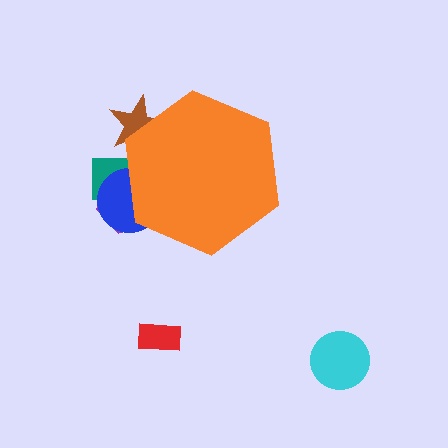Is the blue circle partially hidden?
Yes, the blue circle is partially hidden behind the orange hexagon.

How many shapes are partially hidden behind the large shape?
4 shapes are partially hidden.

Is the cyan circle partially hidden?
No, the cyan circle is fully visible.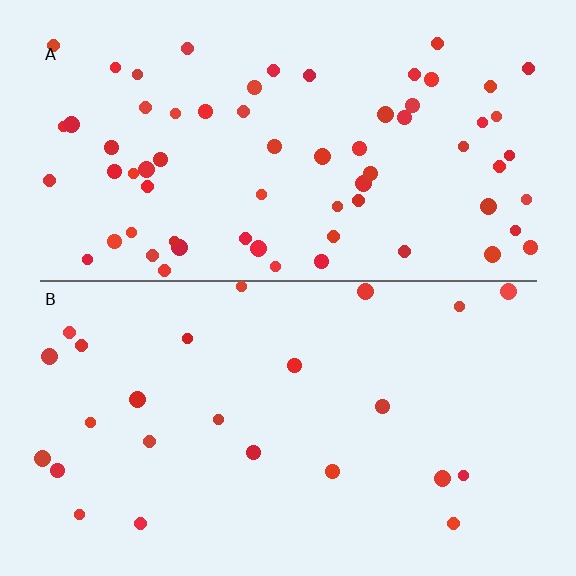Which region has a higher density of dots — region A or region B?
A (the top).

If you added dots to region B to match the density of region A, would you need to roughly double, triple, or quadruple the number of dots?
Approximately triple.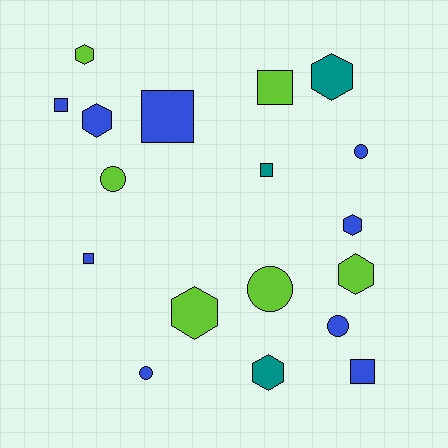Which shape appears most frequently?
Hexagon, with 7 objects.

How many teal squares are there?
There is 1 teal square.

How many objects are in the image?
There are 18 objects.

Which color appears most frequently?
Blue, with 9 objects.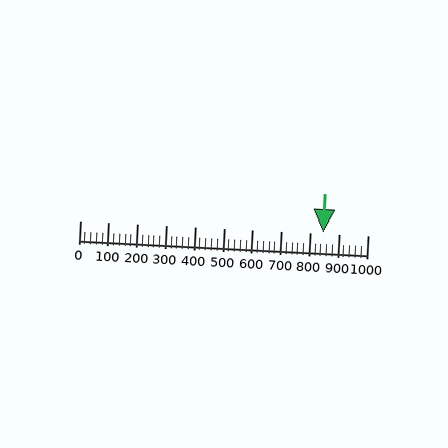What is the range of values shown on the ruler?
The ruler shows values from 0 to 1000.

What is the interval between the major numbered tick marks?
The major tick marks are spaced 100 units apart.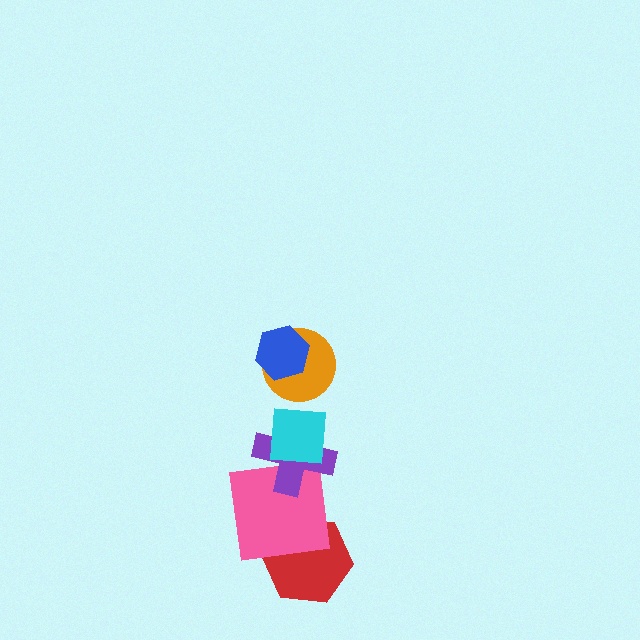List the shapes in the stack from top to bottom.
From top to bottom: the blue hexagon, the orange circle, the cyan square, the purple cross, the pink square, the red hexagon.